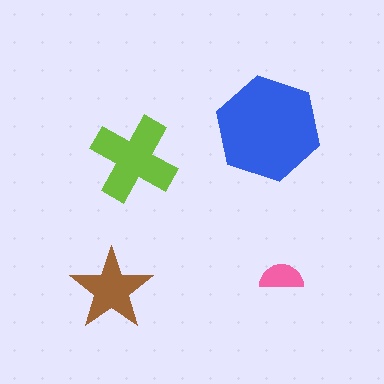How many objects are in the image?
There are 4 objects in the image.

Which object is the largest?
The blue hexagon.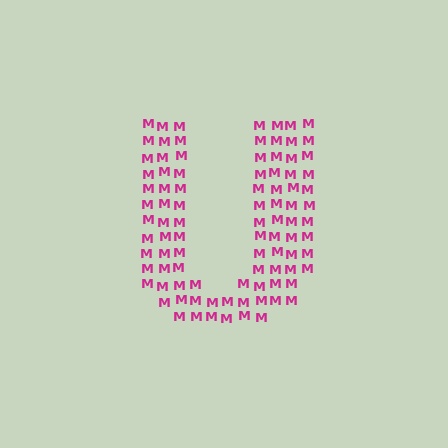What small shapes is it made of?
It is made of small letter M's.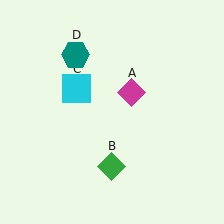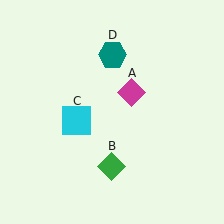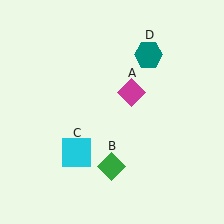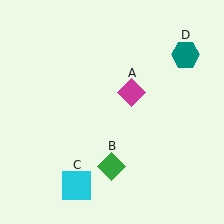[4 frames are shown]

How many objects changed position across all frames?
2 objects changed position: cyan square (object C), teal hexagon (object D).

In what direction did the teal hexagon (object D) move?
The teal hexagon (object D) moved right.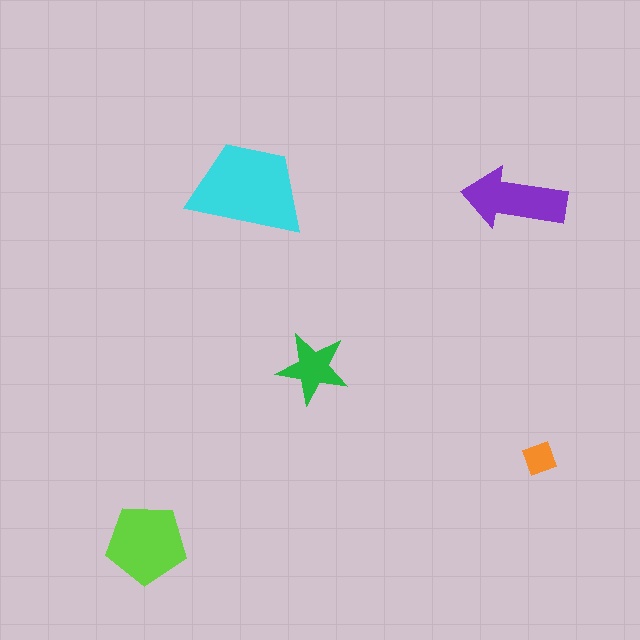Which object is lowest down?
The lime pentagon is bottommost.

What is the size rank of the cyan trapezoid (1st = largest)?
1st.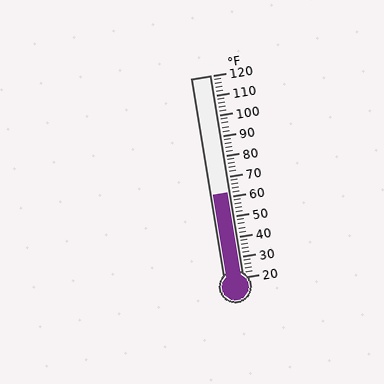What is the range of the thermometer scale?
The thermometer scale ranges from 20°F to 120°F.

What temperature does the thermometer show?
The thermometer shows approximately 62°F.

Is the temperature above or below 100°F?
The temperature is below 100°F.